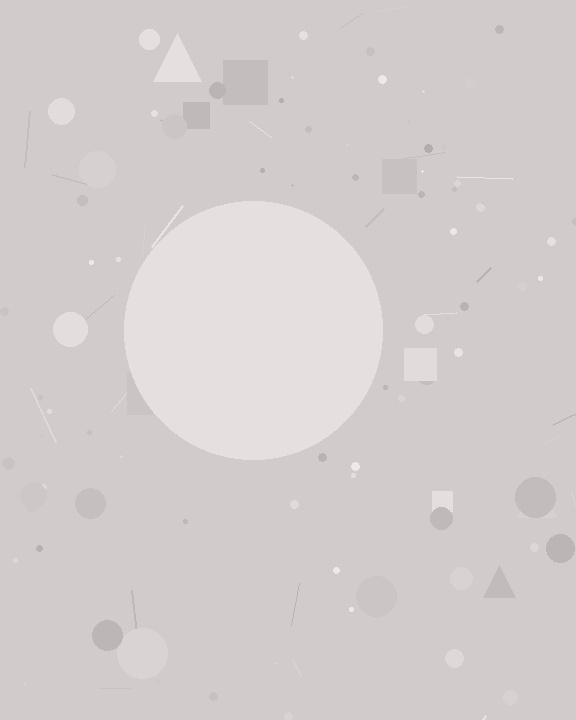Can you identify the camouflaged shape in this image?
The camouflaged shape is a circle.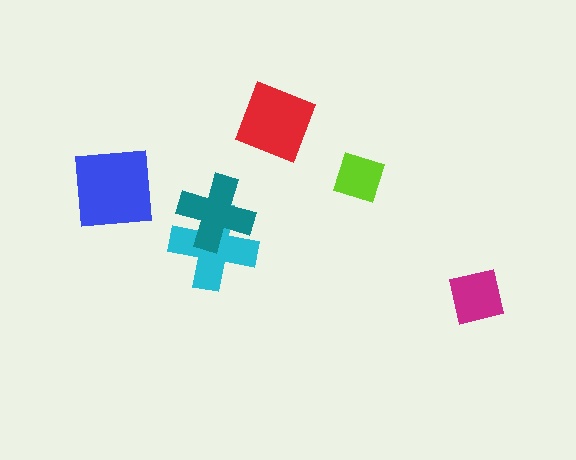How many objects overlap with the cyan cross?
1 object overlaps with the cyan cross.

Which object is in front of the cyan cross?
The teal cross is in front of the cyan cross.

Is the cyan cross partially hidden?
Yes, it is partially covered by another shape.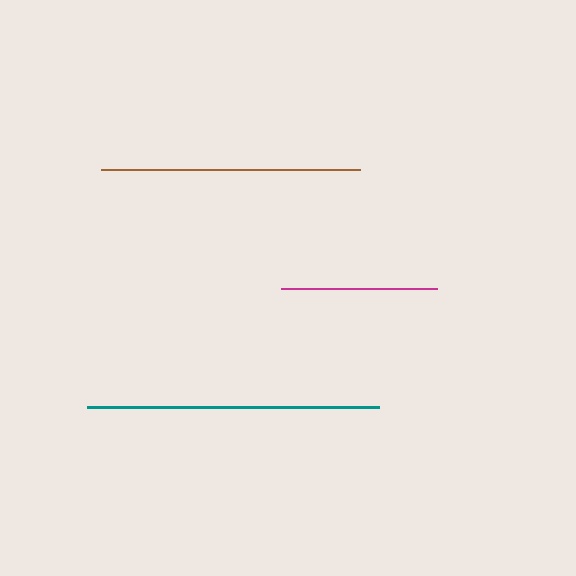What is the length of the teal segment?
The teal segment is approximately 292 pixels long.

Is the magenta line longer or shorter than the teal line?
The teal line is longer than the magenta line.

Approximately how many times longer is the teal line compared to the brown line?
The teal line is approximately 1.1 times the length of the brown line.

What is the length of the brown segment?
The brown segment is approximately 259 pixels long.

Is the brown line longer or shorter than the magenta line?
The brown line is longer than the magenta line.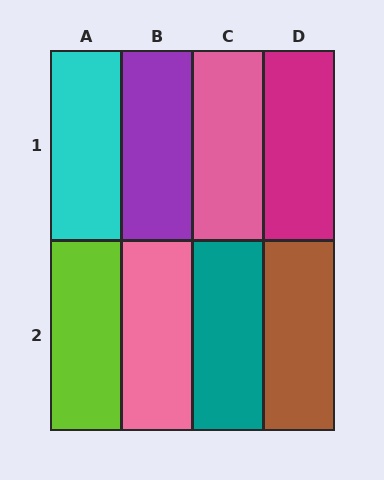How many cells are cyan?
1 cell is cyan.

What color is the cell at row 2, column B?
Pink.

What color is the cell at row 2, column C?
Teal.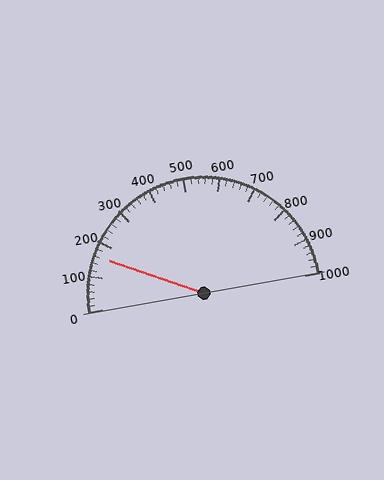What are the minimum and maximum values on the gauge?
The gauge ranges from 0 to 1000.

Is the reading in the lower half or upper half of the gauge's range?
The reading is in the lower half of the range (0 to 1000).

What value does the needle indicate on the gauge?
The needle indicates approximately 160.